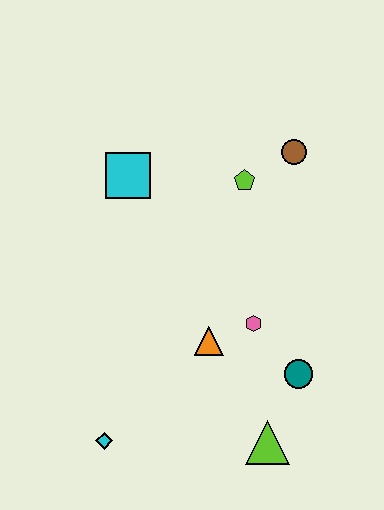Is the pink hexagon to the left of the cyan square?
No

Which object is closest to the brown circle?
The lime pentagon is closest to the brown circle.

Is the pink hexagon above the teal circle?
Yes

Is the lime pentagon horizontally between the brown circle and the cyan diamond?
Yes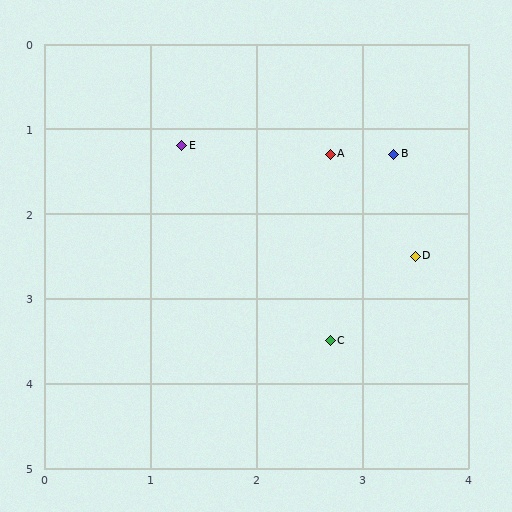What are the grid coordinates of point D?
Point D is at approximately (3.5, 2.5).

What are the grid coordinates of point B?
Point B is at approximately (3.3, 1.3).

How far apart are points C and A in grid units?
Points C and A are about 2.2 grid units apart.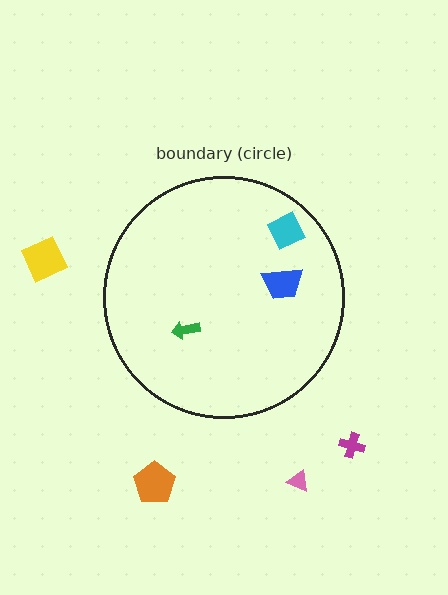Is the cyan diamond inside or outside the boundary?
Inside.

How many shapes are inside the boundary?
3 inside, 4 outside.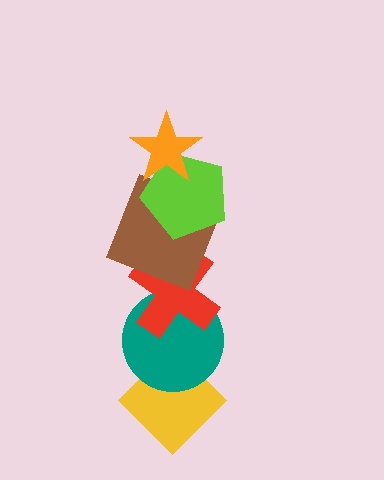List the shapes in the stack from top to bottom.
From top to bottom: the orange star, the lime pentagon, the brown square, the red cross, the teal circle, the yellow diamond.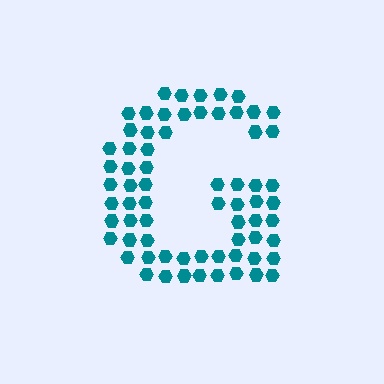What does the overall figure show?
The overall figure shows the letter G.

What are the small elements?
The small elements are hexagons.